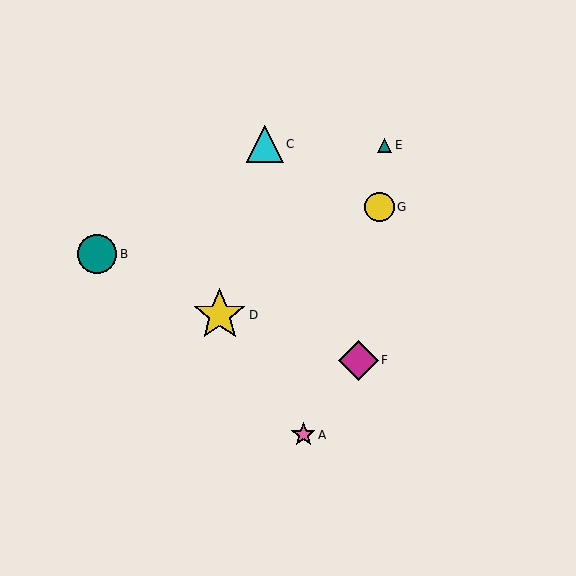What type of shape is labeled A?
Shape A is a pink star.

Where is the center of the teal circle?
The center of the teal circle is at (97, 254).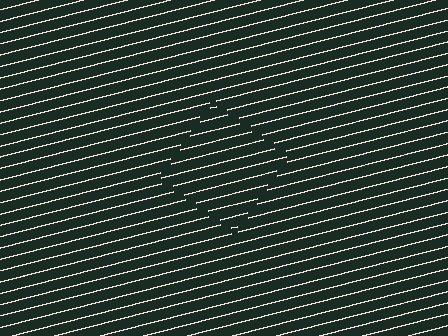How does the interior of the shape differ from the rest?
The interior of the shape contains the same grating, shifted by half a period — the contour is defined by the phase discontinuity where line-ends from the inner and outer gratings abut.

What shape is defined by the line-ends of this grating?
An illusory square. The interior of the shape contains the same grating, shifted by half a period — the contour is defined by the phase discontinuity where line-ends from the inner and outer gratings abut.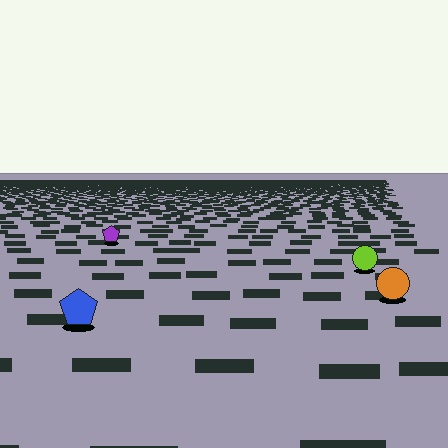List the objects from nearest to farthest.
From nearest to farthest: the blue pentagon, the orange circle, the lime circle, the purple pentagon.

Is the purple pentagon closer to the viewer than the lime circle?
No. The lime circle is closer — you can tell from the texture gradient: the ground texture is coarser near it.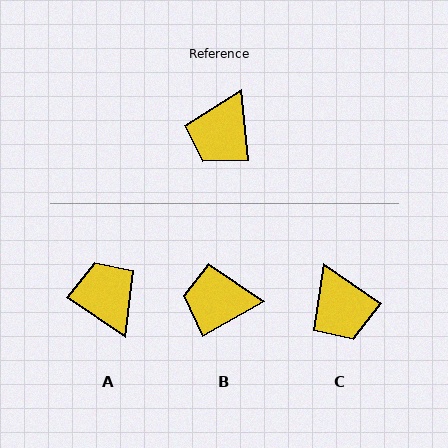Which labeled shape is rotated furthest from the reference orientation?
A, about 129 degrees away.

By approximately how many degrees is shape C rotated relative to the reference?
Approximately 50 degrees counter-clockwise.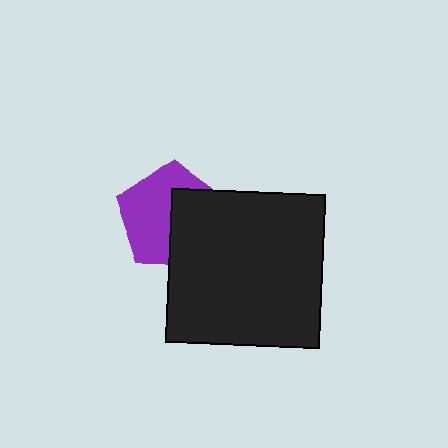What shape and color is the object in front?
The object in front is a black square.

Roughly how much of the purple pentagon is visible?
About half of it is visible (roughly 55%).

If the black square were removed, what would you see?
You would see the complete purple pentagon.